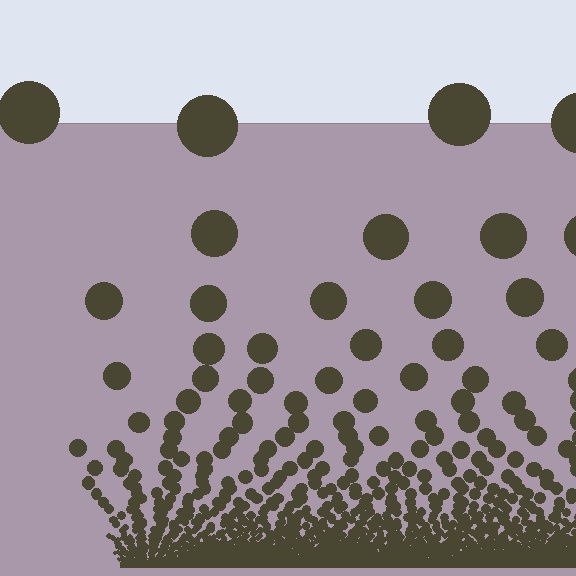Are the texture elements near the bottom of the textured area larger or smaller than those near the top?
Smaller. The gradient is inverted — elements near the bottom are smaller and denser.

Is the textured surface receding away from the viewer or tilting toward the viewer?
The surface appears to tilt toward the viewer. Texture elements get larger and sparser toward the top.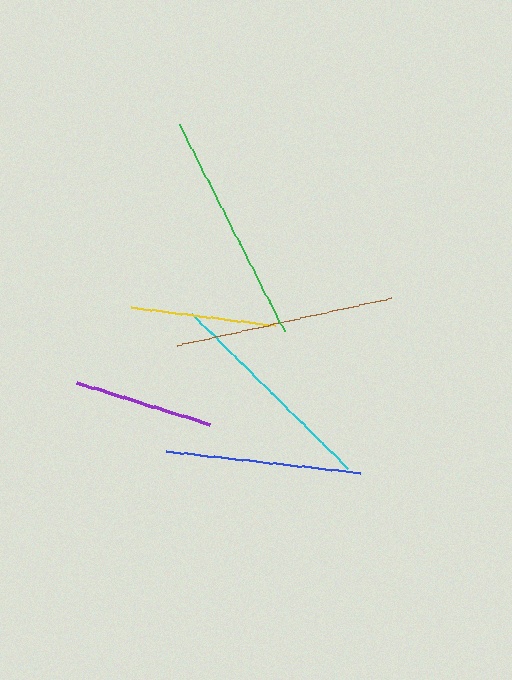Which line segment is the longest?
The green line is the longest at approximately 232 pixels.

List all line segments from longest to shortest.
From longest to shortest: green, brown, cyan, blue, yellow, purple.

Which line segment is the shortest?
The purple line is the shortest at approximately 139 pixels.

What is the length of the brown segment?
The brown segment is approximately 219 pixels long.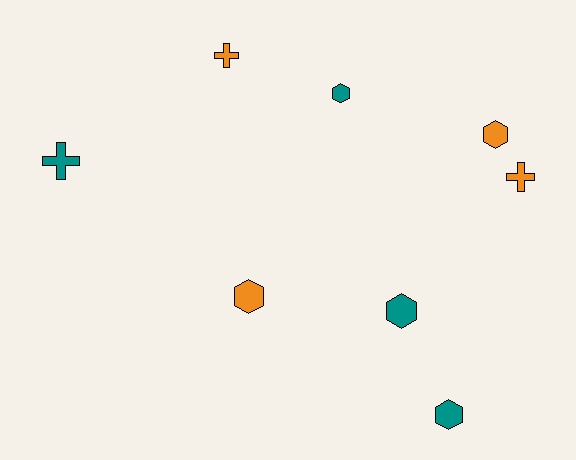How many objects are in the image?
There are 8 objects.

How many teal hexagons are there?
There are 3 teal hexagons.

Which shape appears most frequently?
Hexagon, with 5 objects.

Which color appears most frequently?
Teal, with 4 objects.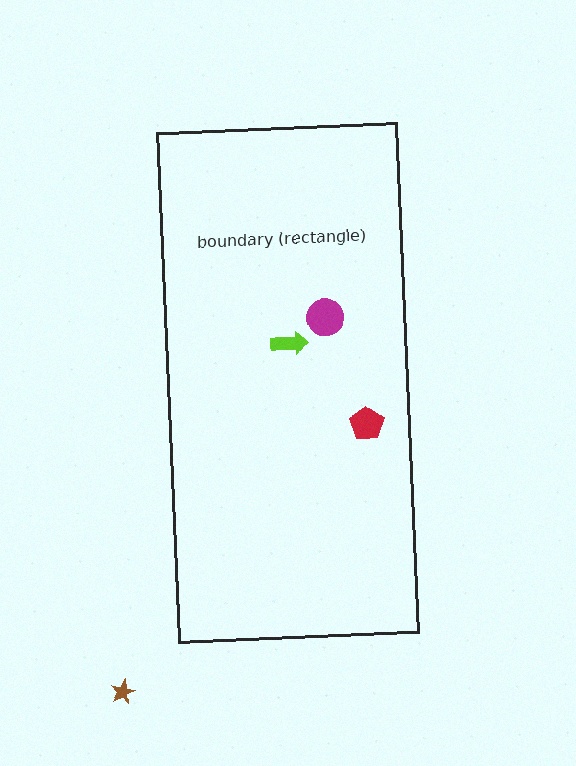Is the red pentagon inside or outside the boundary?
Inside.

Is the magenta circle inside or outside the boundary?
Inside.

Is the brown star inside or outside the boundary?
Outside.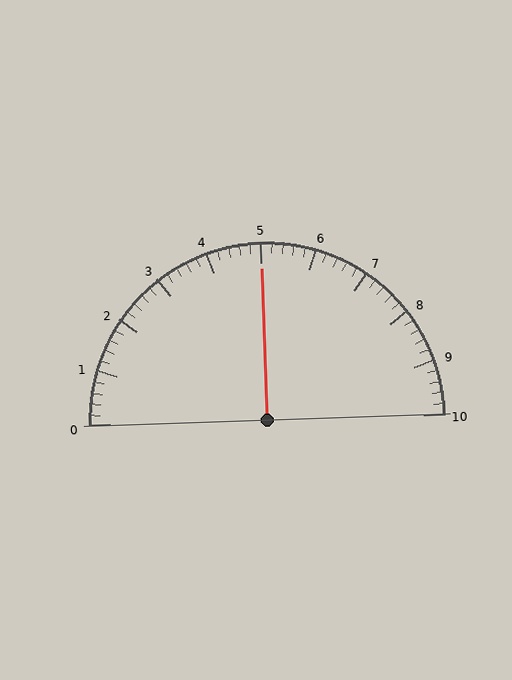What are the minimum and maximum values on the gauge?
The gauge ranges from 0 to 10.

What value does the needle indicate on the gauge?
The needle indicates approximately 5.0.